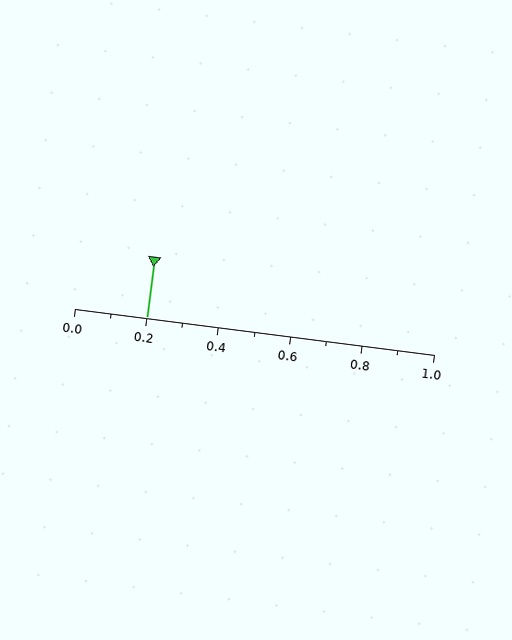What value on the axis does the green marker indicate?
The marker indicates approximately 0.2.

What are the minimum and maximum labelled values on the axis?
The axis runs from 0.0 to 1.0.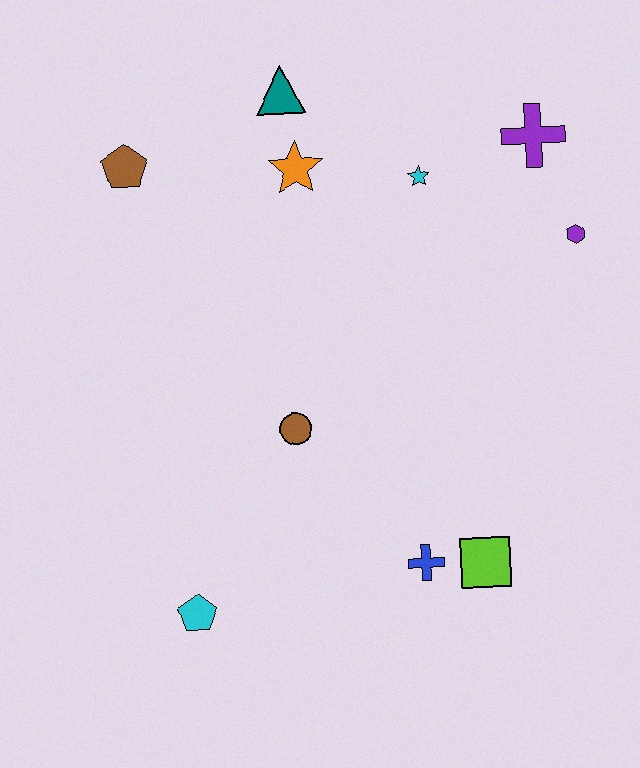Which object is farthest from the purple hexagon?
The cyan pentagon is farthest from the purple hexagon.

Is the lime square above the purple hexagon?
No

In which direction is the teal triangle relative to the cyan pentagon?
The teal triangle is above the cyan pentagon.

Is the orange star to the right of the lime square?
No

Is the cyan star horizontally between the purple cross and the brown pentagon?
Yes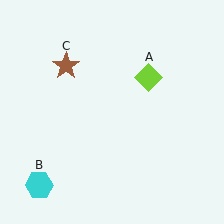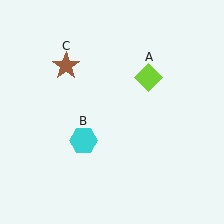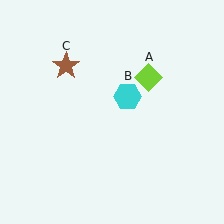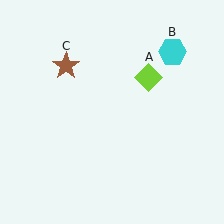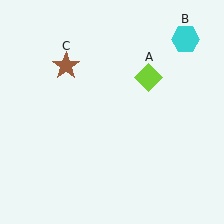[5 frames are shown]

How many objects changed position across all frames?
1 object changed position: cyan hexagon (object B).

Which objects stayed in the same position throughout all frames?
Lime diamond (object A) and brown star (object C) remained stationary.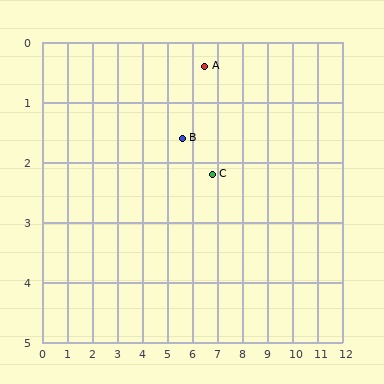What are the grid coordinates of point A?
Point A is at approximately (6.5, 0.4).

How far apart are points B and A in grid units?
Points B and A are about 1.5 grid units apart.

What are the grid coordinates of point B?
Point B is at approximately (5.6, 1.6).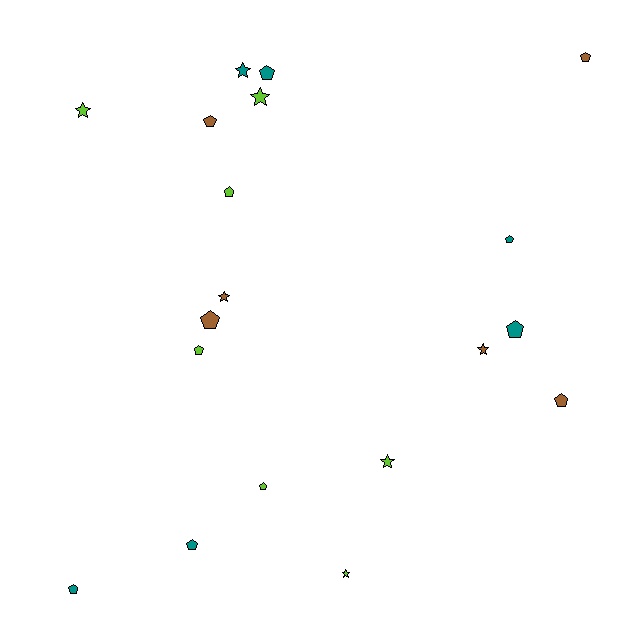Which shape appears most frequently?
Pentagon, with 12 objects.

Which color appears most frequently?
Lime, with 7 objects.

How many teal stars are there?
There is 1 teal star.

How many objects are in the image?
There are 19 objects.